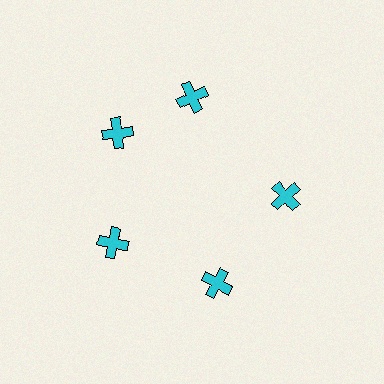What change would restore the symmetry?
The symmetry would be restored by rotating it back into even spacing with its neighbors so that all 5 crosses sit at equal angles and equal distance from the center.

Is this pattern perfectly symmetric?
No. The 5 cyan crosses are arranged in a ring, but one element near the 1 o'clock position is rotated out of alignment along the ring, breaking the 5-fold rotational symmetry.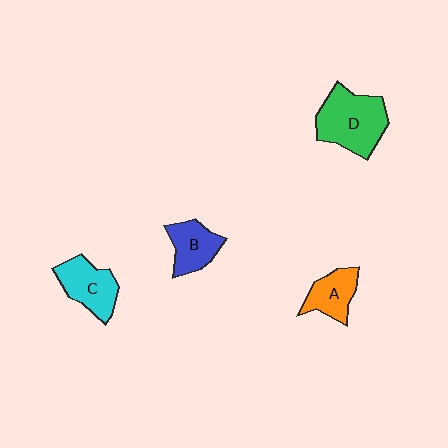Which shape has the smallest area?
Shape A (orange).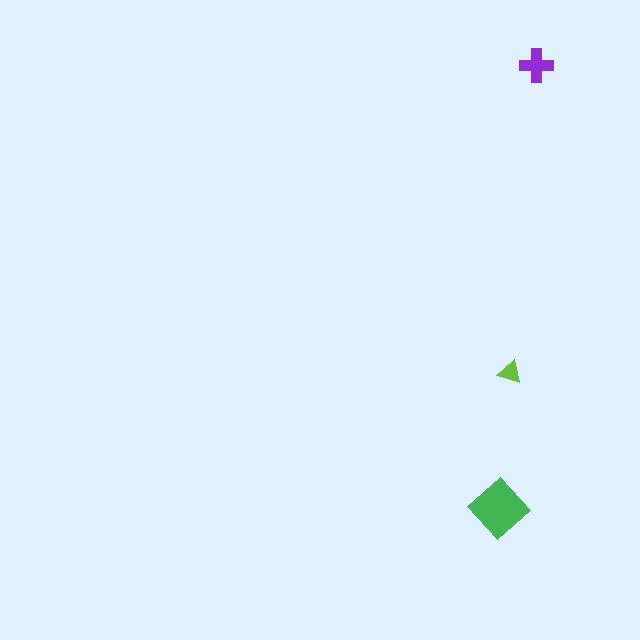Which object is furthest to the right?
The purple cross is rightmost.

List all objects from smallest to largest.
The lime triangle, the purple cross, the green diamond.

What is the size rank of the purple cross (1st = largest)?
2nd.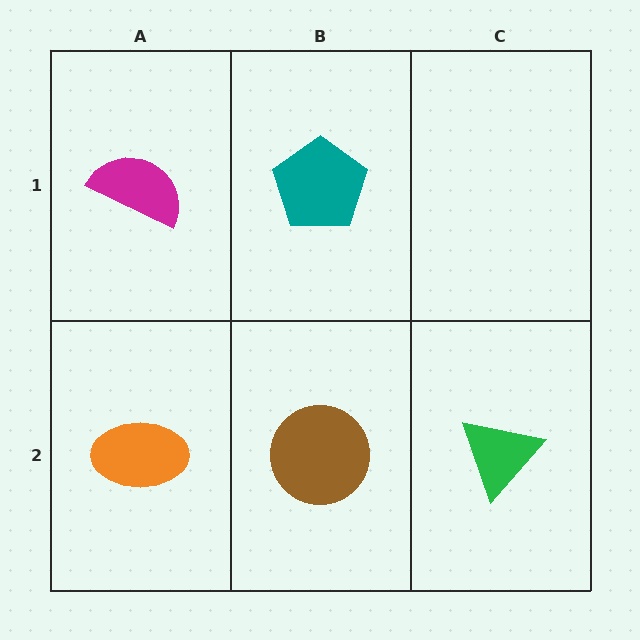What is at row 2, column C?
A green triangle.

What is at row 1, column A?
A magenta semicircle.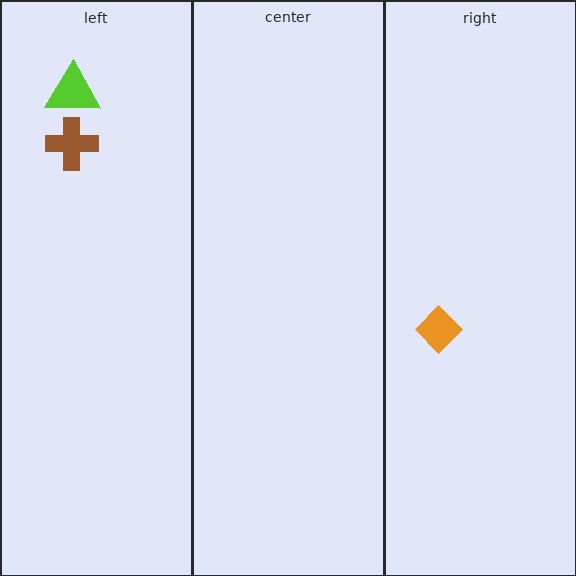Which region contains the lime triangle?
The left region.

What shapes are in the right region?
The orange diamond.